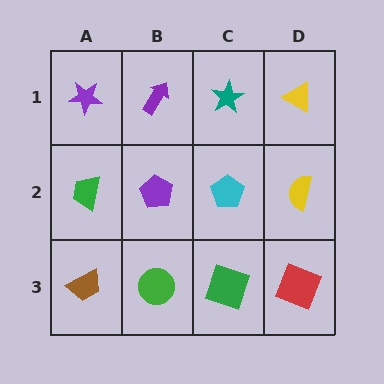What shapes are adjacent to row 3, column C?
A cyan pentagon (row 2, column C), a green circle (row 3, column B), a red square (row 3, column D).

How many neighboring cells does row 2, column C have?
4.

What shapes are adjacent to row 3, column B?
A purple pentagon (row 2, column B), a brown trapezoid (row 3, column A), a green square (row 3, column C).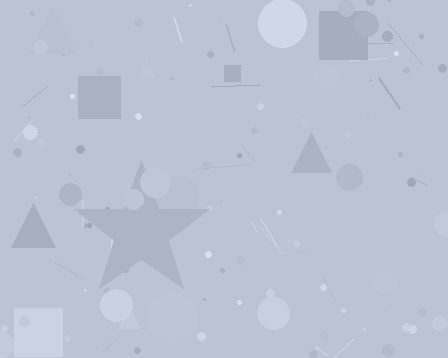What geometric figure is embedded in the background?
A star is embedded in the background.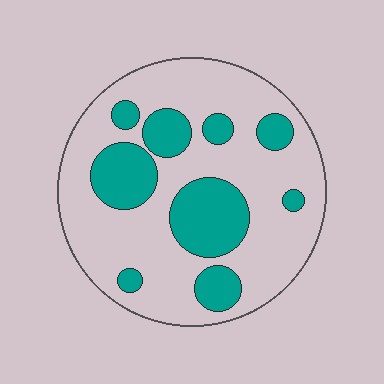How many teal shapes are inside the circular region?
9.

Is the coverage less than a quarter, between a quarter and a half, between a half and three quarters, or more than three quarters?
Between a quarter and a half.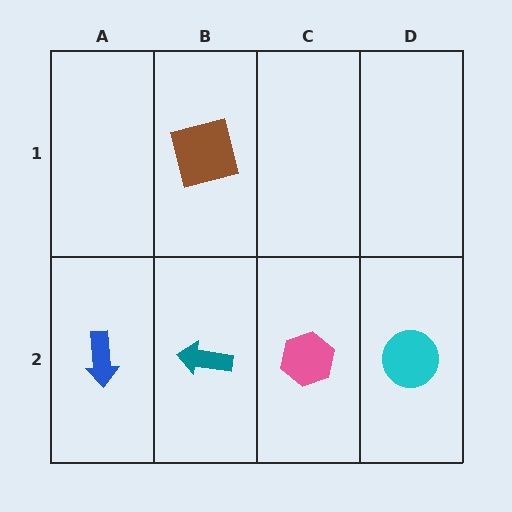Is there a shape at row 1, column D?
No, that cell is empty.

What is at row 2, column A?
A blue arrow.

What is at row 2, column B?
A teal arrow.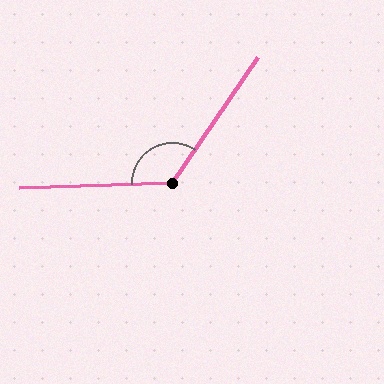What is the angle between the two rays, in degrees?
Approximately 126 degrees.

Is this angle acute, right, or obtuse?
It is obtuse.